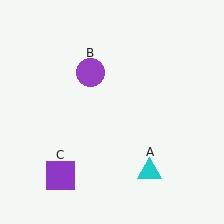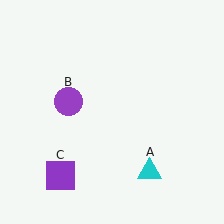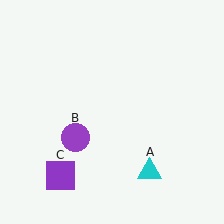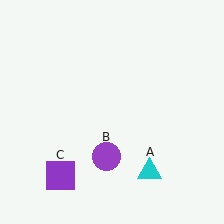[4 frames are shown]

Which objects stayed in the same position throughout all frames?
Cyan triangle (object A) and purple square (object C) remained stationary.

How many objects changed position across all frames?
1 object changed position: purple circle (object B).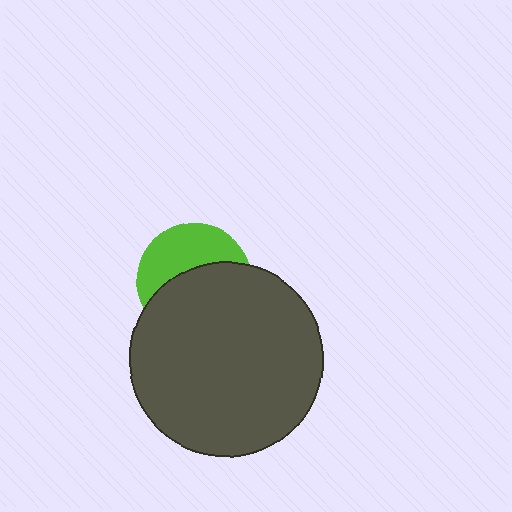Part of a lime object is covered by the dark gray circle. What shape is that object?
It is a circle.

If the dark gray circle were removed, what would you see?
You would see the complete lime circle.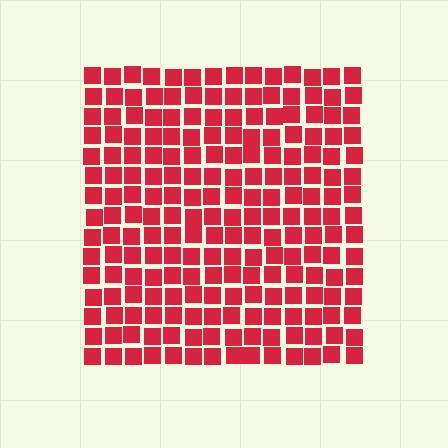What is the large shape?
The large shape is a square.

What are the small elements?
The small elements are squares.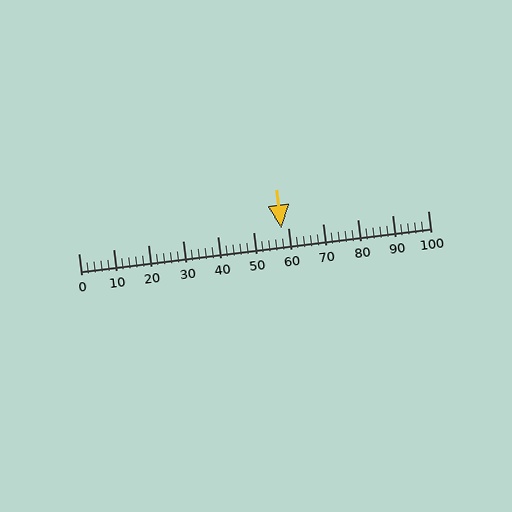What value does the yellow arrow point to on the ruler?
The yellow arrow points to approximately 58.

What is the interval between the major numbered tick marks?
The major tick marks are spaced 10 units apart.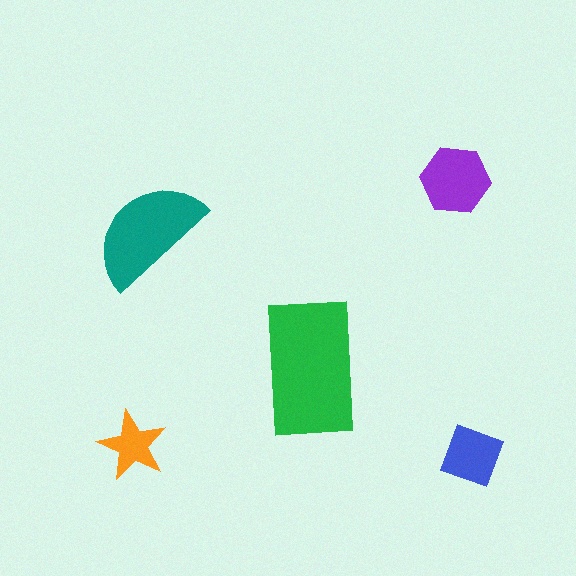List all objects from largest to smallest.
The green rectangle, the teal semicircle, the purple hexagon, the blue diamond, the orange star.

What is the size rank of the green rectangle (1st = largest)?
1st.